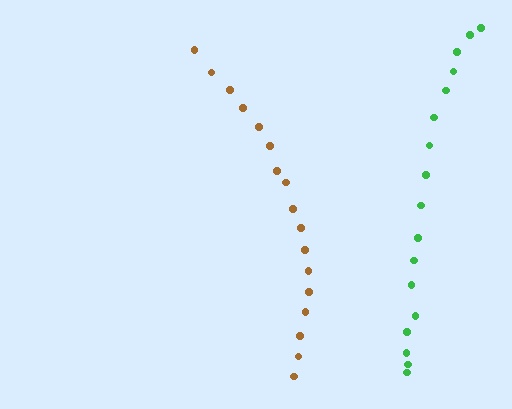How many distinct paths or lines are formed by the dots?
There are 2 distinct paths.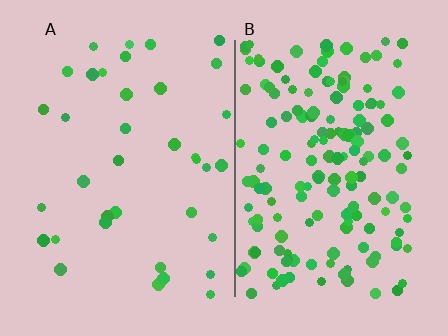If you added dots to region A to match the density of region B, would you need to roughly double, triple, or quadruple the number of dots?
Approximately quadruple.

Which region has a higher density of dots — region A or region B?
B (the right).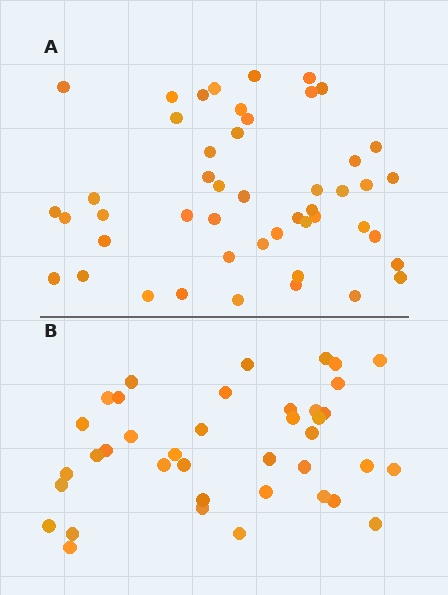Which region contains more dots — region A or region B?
Region A (the top region) has more dots.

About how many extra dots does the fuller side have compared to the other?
Region A has roughly 8 or so more dots than region B.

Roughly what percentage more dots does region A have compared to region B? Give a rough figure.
About 25% more.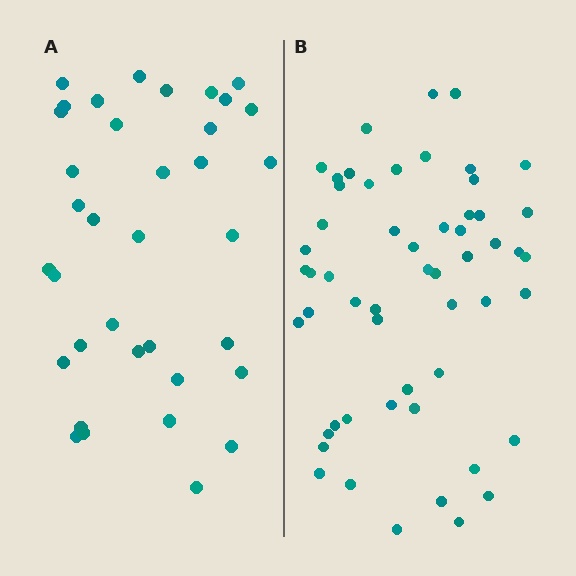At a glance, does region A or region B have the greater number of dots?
Region B (the right region) has more dots.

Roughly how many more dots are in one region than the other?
Region B has approximately 20 more dots than region A.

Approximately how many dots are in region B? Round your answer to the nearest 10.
About 60 dots. (The exact count is 55, which rounds to 60.)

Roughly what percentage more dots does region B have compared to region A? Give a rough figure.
About 55% more.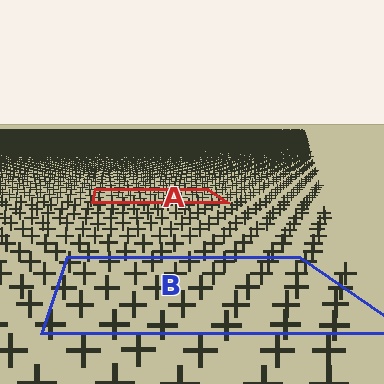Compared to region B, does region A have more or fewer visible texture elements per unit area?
Region A has more texture elements per unit area — they are packed more densely because it is farther away.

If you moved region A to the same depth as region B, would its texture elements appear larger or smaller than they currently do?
They would appear larger. At a closer depth, the same texture elements are projected at a bigger on-screen size.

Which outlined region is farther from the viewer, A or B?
Region A is farther from the viewer — the texture elements inside it appear smaller and more densely packed.